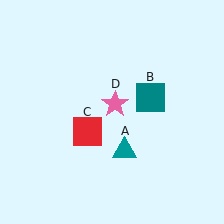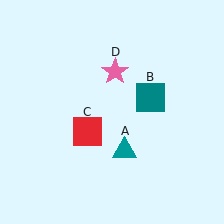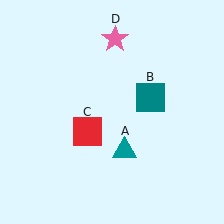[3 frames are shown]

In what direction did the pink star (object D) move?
The pink star (object D) moved up.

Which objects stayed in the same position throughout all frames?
Teal triangle (object A) and teal square (object B) and red square (object C) remained stationary.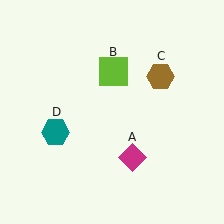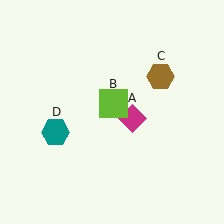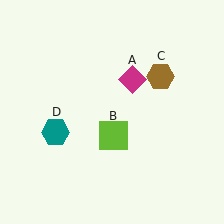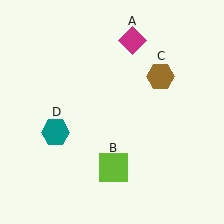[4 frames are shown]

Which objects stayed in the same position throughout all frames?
Brown hexagon (object C) and teal hexagon (object D) remained stationary.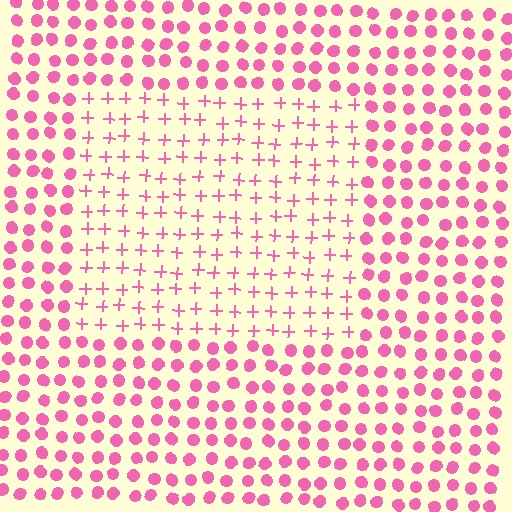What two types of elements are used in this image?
The image uses plus signs inside the rectangle region and circles outside it.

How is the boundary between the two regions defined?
The boundary is defined by a change in element shape: plus signs inside vs. circles outside. All elements share the same color and spacing.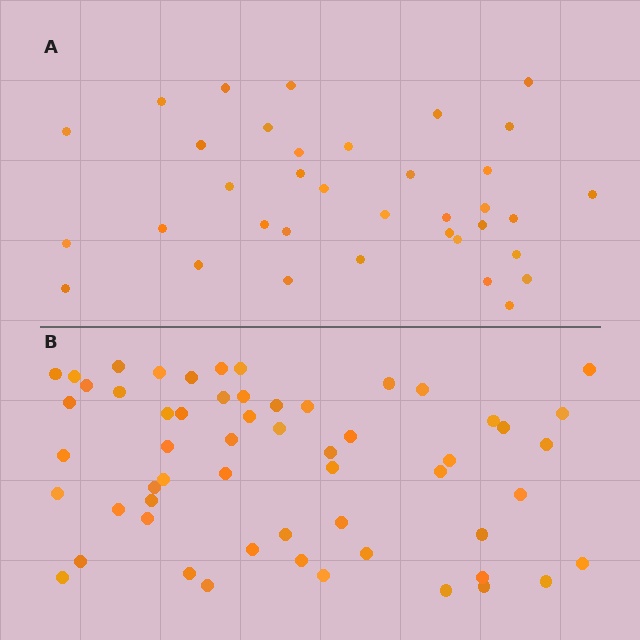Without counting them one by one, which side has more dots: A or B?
Region B (the bottom region) has more dots.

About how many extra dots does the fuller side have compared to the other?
Region B has approximately 20 more dots than region A.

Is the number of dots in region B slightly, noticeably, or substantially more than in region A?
Region B has substantially more. The ratio is roughly 1.6 to 1.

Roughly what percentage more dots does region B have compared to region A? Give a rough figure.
About 60% more.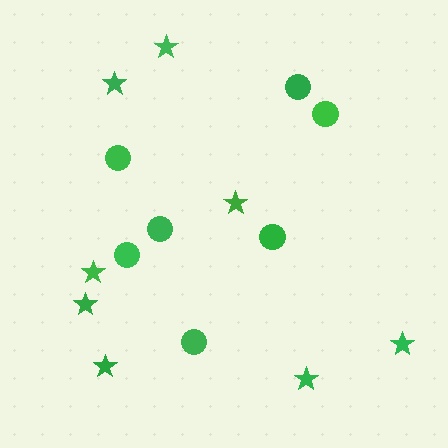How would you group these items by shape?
There are 2 groups: one group of stars (8) and one group of circles (7).